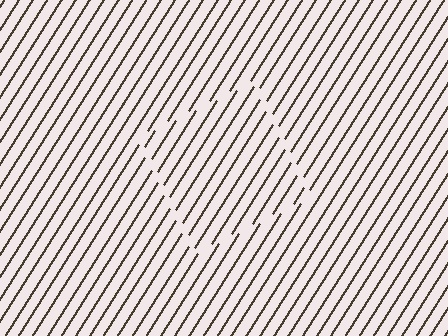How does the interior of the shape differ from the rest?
The interior of the shape contains the same grating, shifted by half a period — the contour is defined by the phase discontinuity where line-ends from the inner and outer gratings abut.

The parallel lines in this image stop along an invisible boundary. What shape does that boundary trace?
An illusory square. The interior of the shape contains the same grating, shifted by half a period — the contour is defined by the phase discontinuity where line-ends from the inner and outer gratings abut.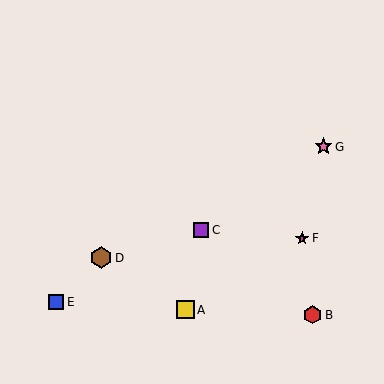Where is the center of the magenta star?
The center of the magenta star is at (302, 238).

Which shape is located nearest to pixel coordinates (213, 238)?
The purple square (labeled C) at (201, 230) is nearest to that location.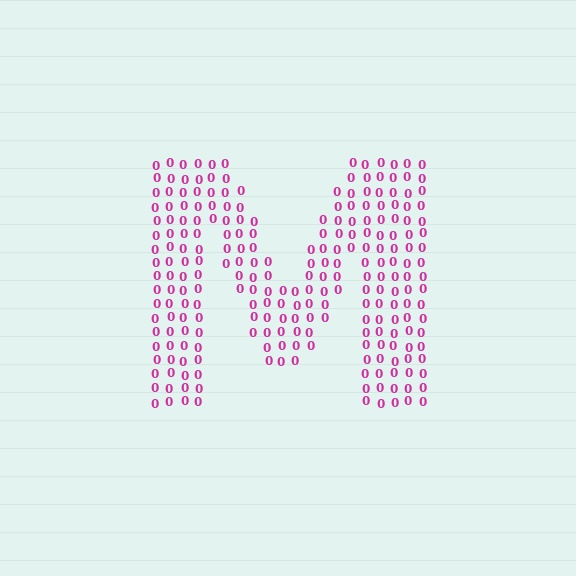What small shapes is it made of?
It is made of small digit 0's.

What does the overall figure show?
The overall figure shows the letter M.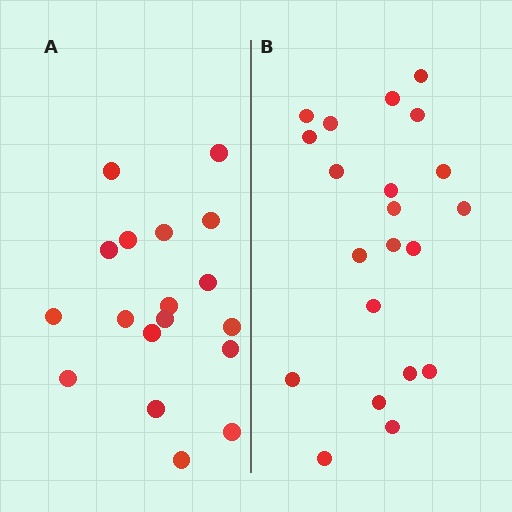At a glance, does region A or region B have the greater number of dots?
Region B (the right region) has more dots.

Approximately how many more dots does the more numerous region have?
Region B has just a few more — roughly 2 or 3 more dots than region A.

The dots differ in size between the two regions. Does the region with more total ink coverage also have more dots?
No. Region A has more total ink coverage because its dots are larger, but region B actually contains more individual dots. Total area can be misleading — the number of items is what matters here.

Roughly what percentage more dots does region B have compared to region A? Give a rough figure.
About 15% more.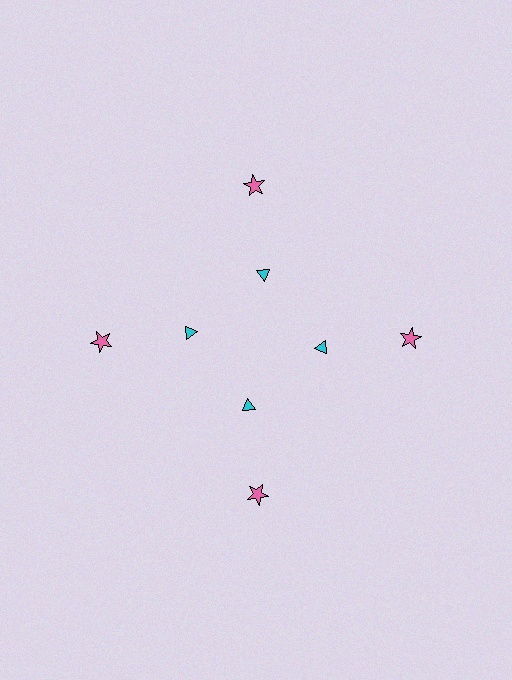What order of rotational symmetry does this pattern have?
This pattern has 4-fold rotational symmetry.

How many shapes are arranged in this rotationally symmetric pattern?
There are 8 shapes, arranged in 4 groups of 2.